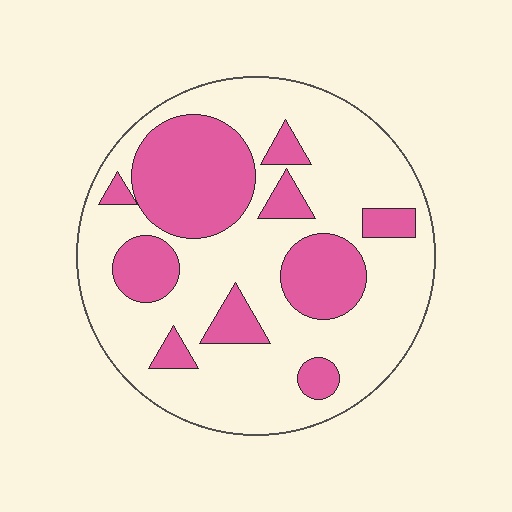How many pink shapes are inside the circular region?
10.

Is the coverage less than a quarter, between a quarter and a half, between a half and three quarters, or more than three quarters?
Between a quarter and a half.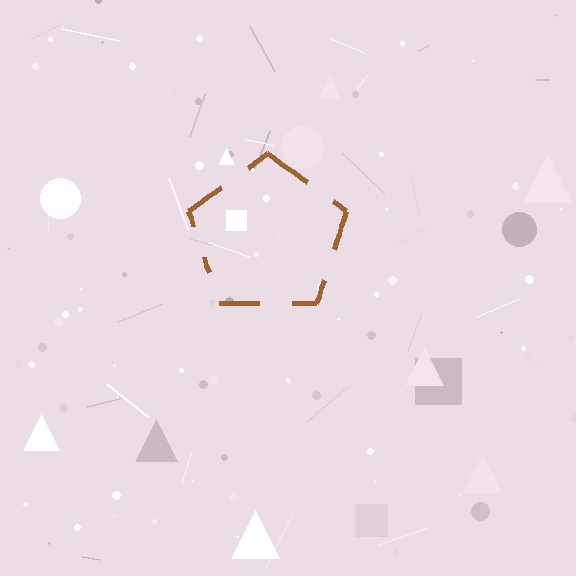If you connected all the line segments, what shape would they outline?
They would outline a pentagon.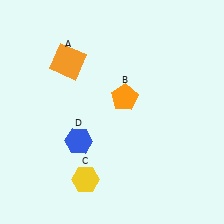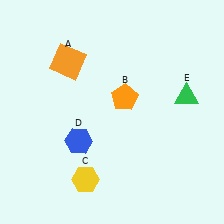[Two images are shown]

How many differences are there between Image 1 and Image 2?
There is 1 difference between the two images.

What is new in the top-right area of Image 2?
A green triangle (E) was added in the top-right area of Image 2.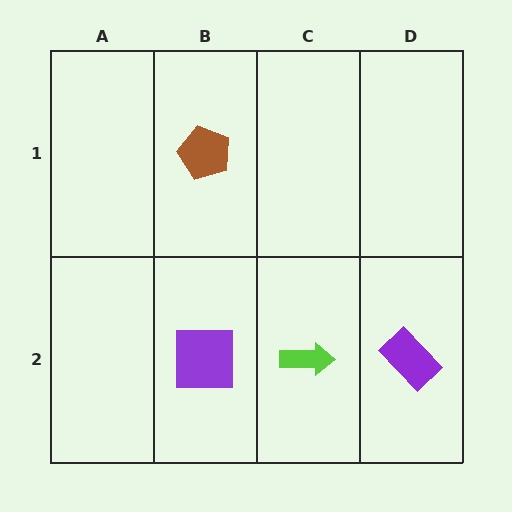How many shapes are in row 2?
3 shapes.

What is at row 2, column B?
A purple square.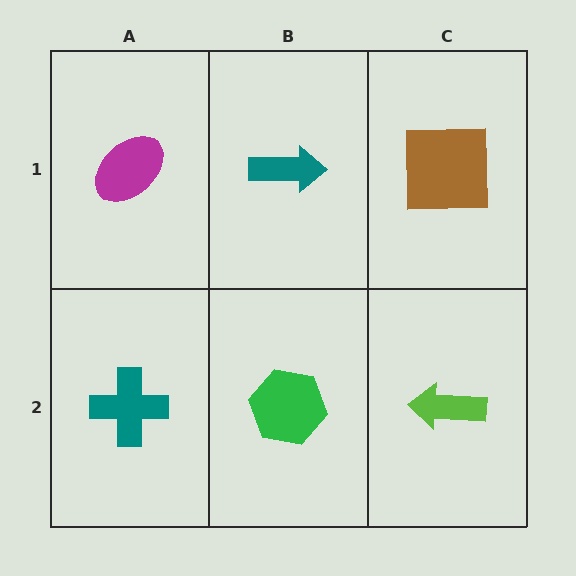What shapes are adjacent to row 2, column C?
A brown square (row 1, column C), a green hexagon (row 2, column B).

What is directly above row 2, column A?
A magenta ellipse.